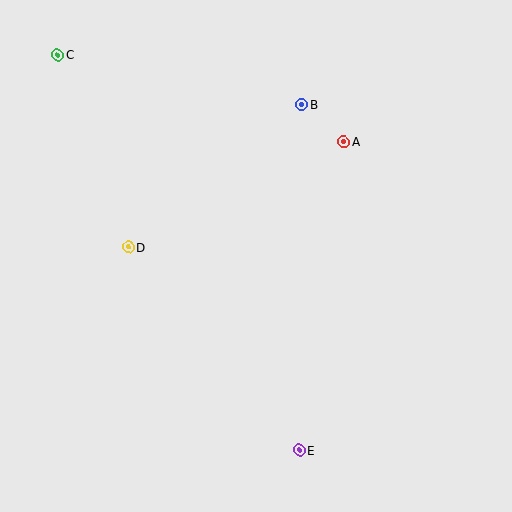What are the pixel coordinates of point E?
Point E is at (299, 450).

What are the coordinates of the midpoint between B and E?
The midpoint between B and E is at (301, 277).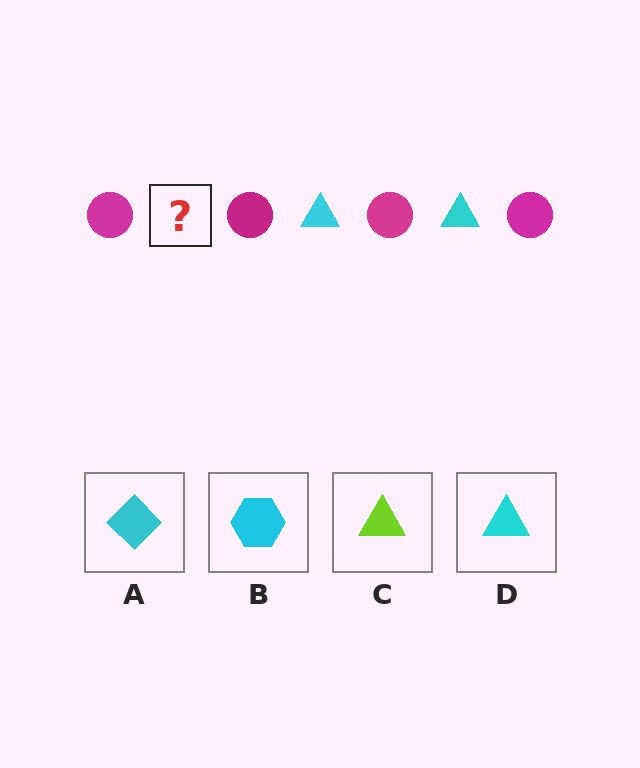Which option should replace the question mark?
Option D.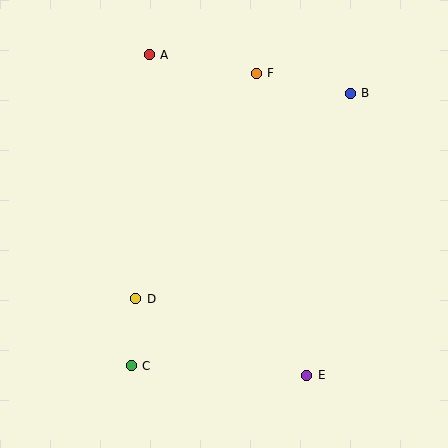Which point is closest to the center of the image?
Point D at (136, 299) is closest to the center.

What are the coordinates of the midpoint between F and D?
The midpoint between F and D is at (196, 186).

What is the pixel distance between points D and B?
The distance between D and B is 297 pixels.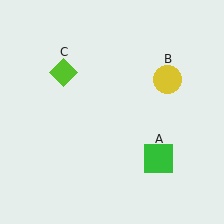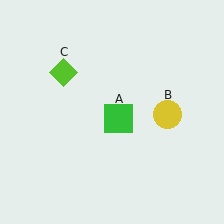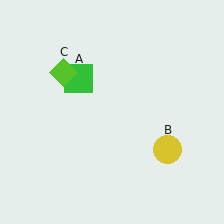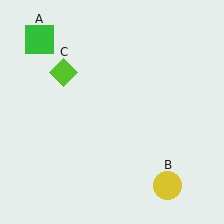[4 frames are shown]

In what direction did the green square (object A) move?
The green square (object A) moved up and to the left.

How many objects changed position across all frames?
2 objects changed position: green square (object A), yellow circle (object B).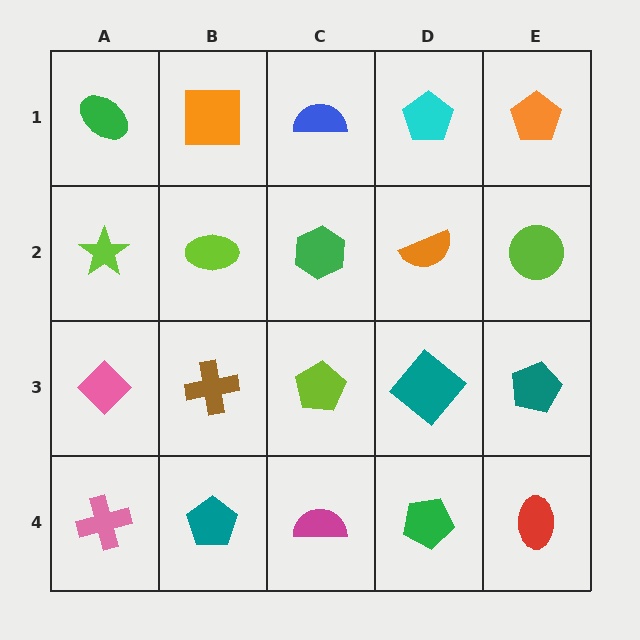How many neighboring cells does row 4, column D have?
3.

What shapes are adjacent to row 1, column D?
An orange semicircle (row 2, column D), a blue semicircle (row 1, column C), an orange pentagon (row 1, column E).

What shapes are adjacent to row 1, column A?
A lime star (row 2, column A), an orange square (row 1, column B).